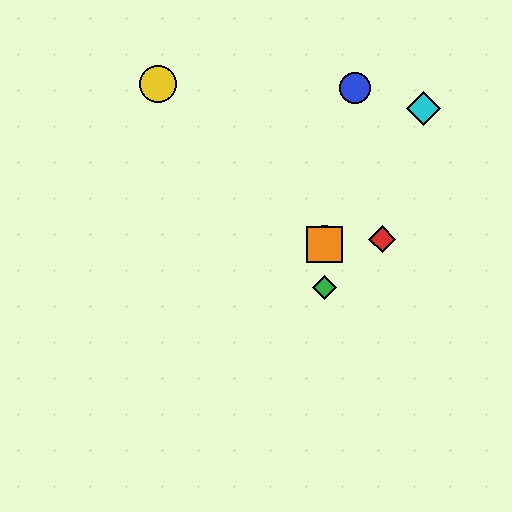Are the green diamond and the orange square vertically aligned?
Yes, both are at x≈325.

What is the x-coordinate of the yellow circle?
The yellow circle is at x≈158.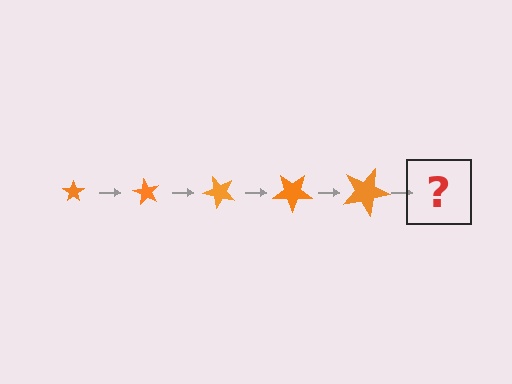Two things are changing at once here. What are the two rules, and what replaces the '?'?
The two rules are that the star grows larger each step and it rotates 60 degrees each step. The '?' should be a star, larger than the previous one and rotated 300 degrees from the start.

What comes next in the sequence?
The next element should be a star, larger than the previous one and rotated 300 degrees from the start.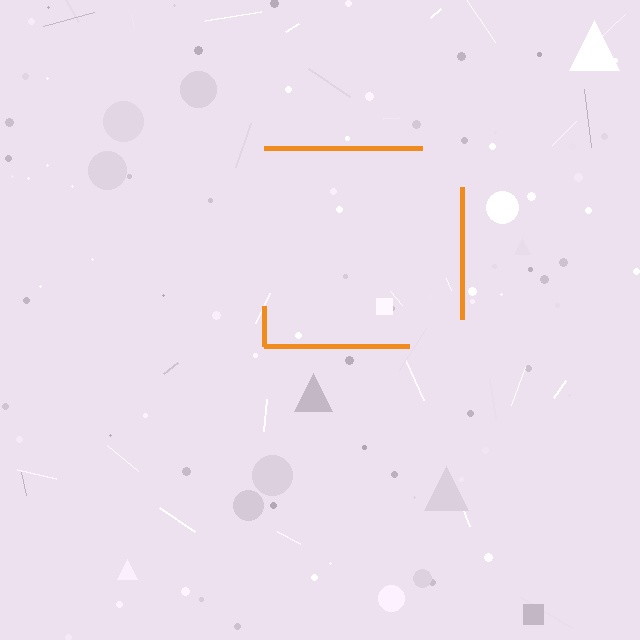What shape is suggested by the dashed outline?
The dashed outline suggests a square.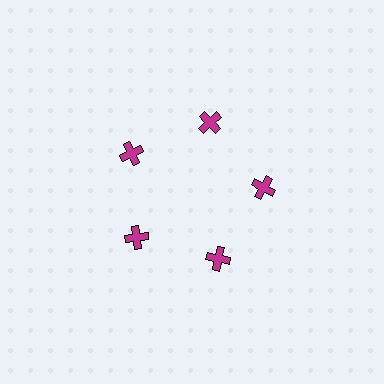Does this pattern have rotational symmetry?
Yes, this pattern has 5-fold rotational symmetry. It looks the same after rotating 72 degrees around the center.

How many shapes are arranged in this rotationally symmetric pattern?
There are 5 shapes, arranged in 5 groups of 1.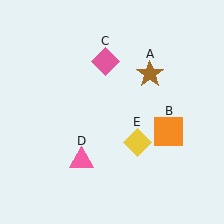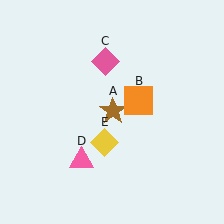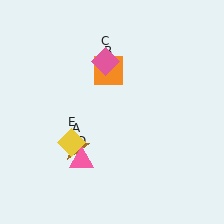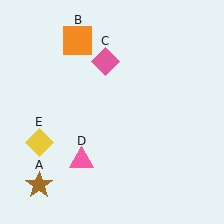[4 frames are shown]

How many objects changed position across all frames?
3 objects changed position: brown star (object A), orange square (object B), yellow diamond (object E).